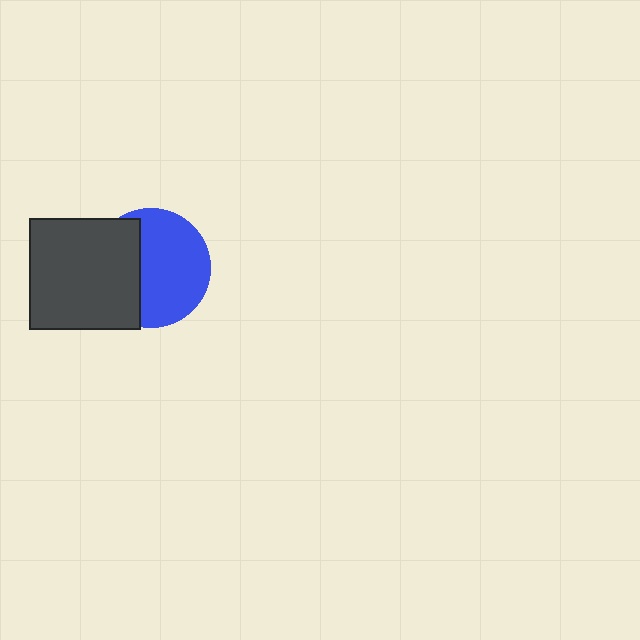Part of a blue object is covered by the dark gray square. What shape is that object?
It is a circle.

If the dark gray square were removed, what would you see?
You would see the complete blue circle.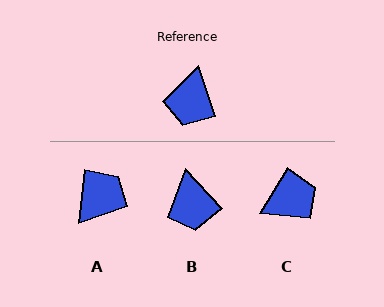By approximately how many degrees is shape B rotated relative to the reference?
Approximately 25 degrees counter-clockwise.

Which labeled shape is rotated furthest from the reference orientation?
A, about 155 degrees away.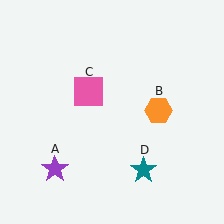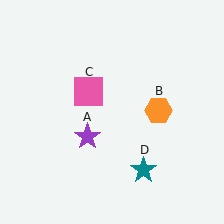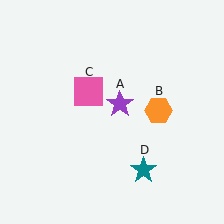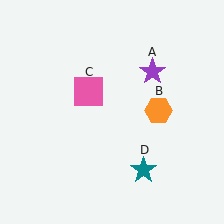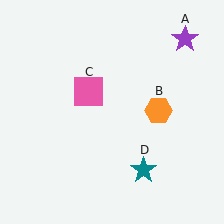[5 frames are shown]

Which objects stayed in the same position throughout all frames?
Orange hexagon (object B) and pink square (object C) and teal star (object D) remained stationary.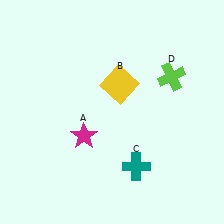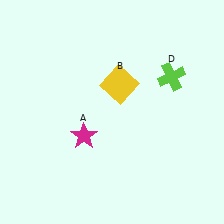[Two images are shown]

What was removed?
The teal cross (C) was removed in Image 2.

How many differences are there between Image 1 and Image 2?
There is 1 difference between the two images.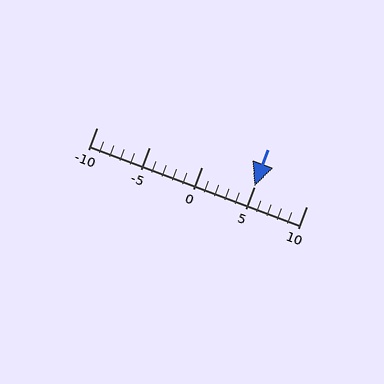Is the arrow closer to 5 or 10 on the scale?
The arrow is closer to 5.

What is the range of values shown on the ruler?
The ruler shows values from -10 to 10.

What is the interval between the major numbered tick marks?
The major tick marks are spaced 5 units apart.